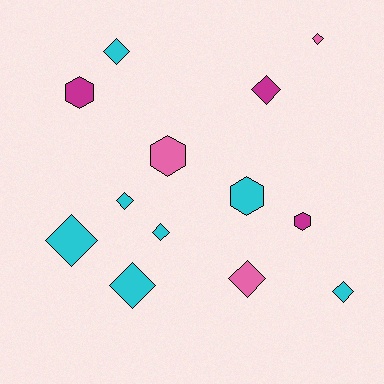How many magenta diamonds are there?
There is 1 magenta diamond.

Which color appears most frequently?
Cyan, with 7 objects.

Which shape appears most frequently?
Diamond, with 9 objects.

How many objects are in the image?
There are 13 objects.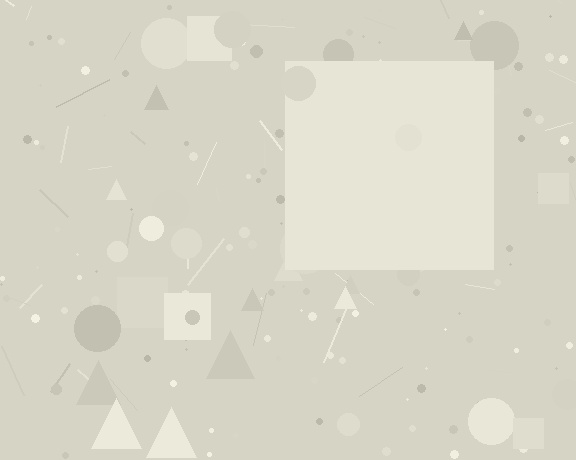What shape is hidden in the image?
A square is hidden in the image.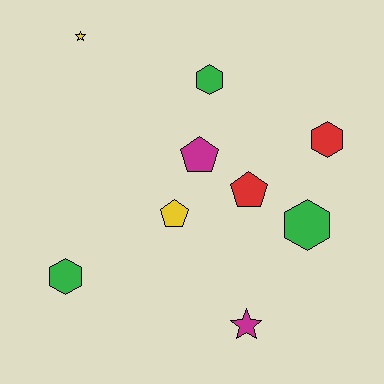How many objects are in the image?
There are 9 objects.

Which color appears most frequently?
Green, with 3 objects.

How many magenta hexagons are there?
There are no magenta hexagons.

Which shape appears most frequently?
Hexagon, with 4 objects.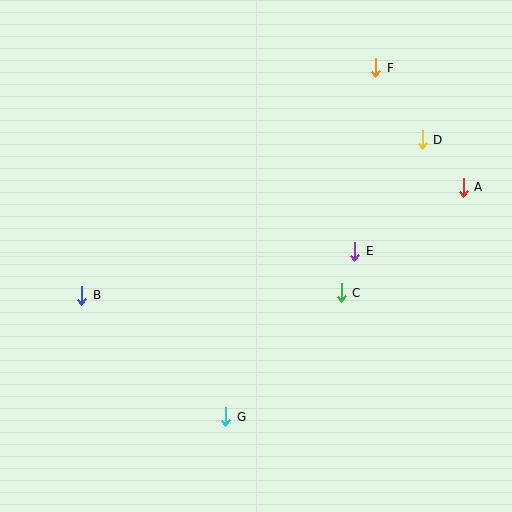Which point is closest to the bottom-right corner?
Point C is closest to the bottom-right corner.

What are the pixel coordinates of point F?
Point F is at (376, 68).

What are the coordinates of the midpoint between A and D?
The midpoint between A and D is at (443, 163).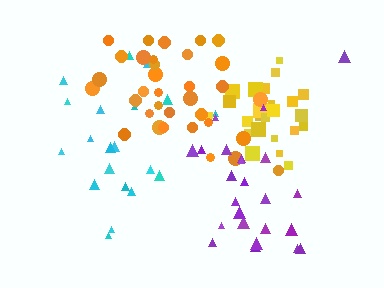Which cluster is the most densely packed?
Yellow.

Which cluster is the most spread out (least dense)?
Cyan.